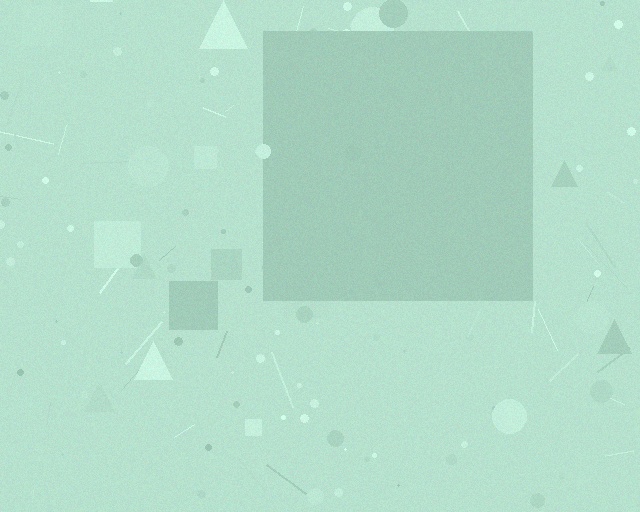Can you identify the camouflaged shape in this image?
The camouflaged shape is a square.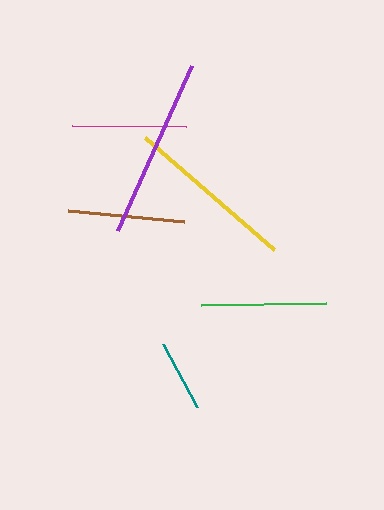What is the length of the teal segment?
The teal segment is approximately 71 pixels long.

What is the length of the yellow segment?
The yellow segment is approximately 171 pixels long.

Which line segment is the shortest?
The teal line is the shortest at approximately 71 pixels.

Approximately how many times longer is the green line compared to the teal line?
The green line is approximately 1.8 times the length of the teal line.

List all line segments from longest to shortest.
From longest to shortest: purple, yellow, green, brown, magenta, teal.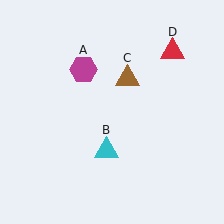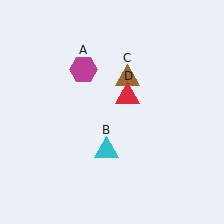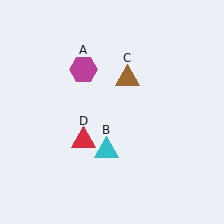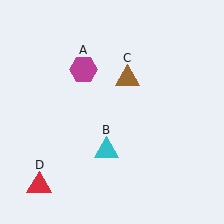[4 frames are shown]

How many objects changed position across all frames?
1 object changed position: red triangle (object D).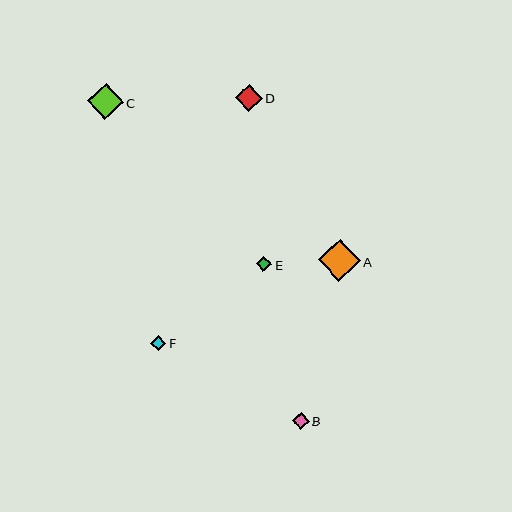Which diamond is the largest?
Diamond A is the largest with a size of approximately 42 pixels.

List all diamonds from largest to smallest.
From largest to smallest: A, C, D, B, F, E.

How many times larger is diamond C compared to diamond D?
Diamond C is approximately 1.3 times the size of diamond D.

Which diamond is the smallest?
Diamond E is the smallest with a size of approximately 16 pixels.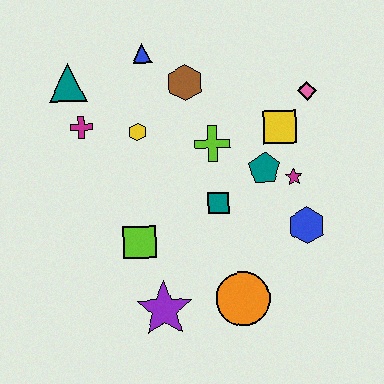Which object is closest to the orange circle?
The purple star is closest to the orange circle.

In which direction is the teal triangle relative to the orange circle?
The teal triangle is above the orange circle.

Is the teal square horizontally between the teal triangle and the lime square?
No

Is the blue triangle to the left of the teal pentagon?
Yes